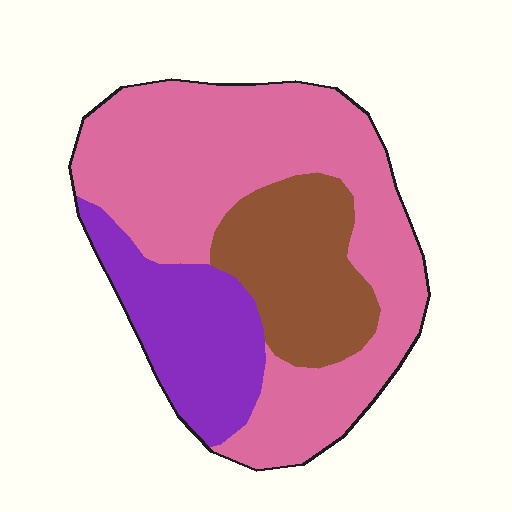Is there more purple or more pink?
Pink.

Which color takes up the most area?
Pink, at roughly 60%.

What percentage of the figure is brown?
Brown takes up about one fifth (1/5) of the figure.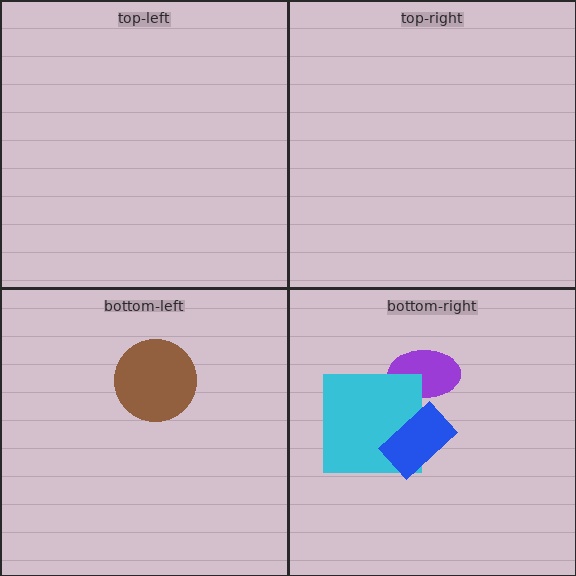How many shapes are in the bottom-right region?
3.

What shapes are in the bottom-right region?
The purple ellipse, the cyan square, the blue rectangle.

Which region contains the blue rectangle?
The bottom-right region.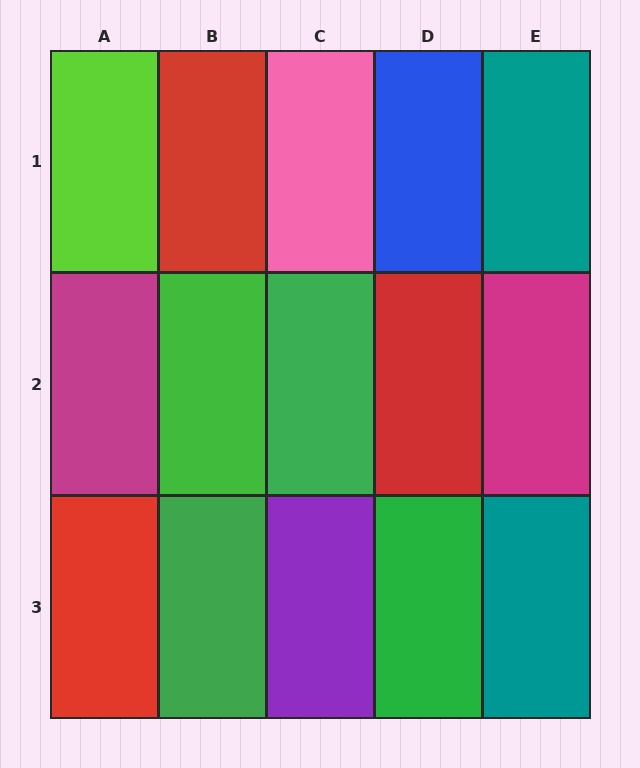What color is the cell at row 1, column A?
Lime.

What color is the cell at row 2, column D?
Red.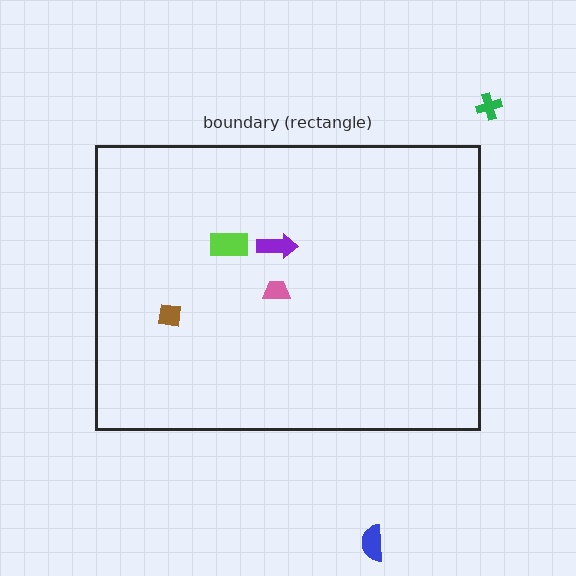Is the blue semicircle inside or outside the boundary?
Outside.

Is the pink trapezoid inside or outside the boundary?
Inside.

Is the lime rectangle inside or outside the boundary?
Inside.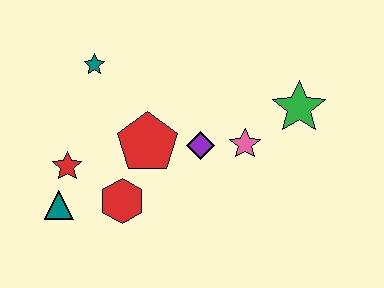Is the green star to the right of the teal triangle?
Yes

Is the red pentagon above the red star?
Yes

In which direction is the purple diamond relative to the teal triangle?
The purple diamond is to the right of the teal triangle.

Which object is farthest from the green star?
The teal triangle is farthest from the green star.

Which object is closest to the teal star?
The red pentagon is closest to the teal star.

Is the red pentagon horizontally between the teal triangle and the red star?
No